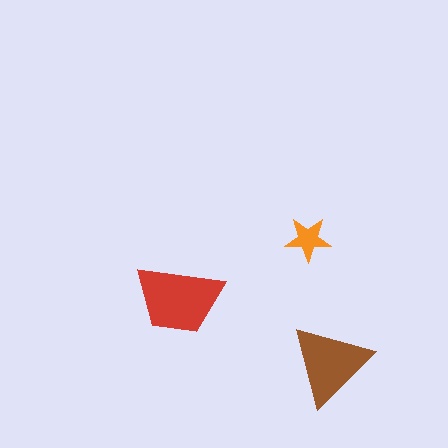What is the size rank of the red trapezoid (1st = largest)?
1st.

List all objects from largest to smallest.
The red trapezoid, the brown triangle, the orange star.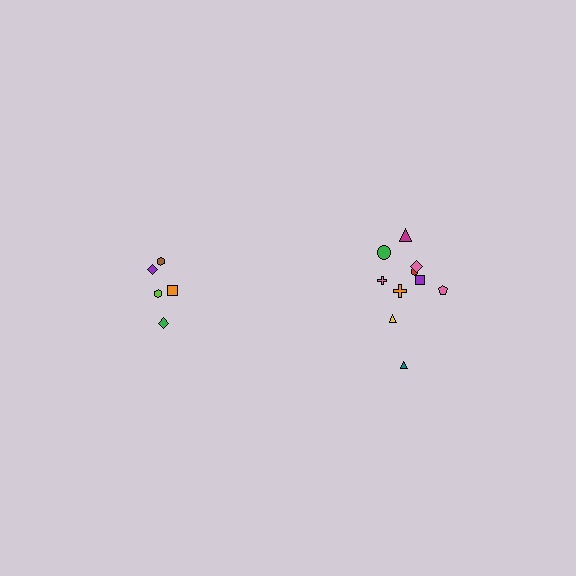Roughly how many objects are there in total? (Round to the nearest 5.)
Roughly 15 objects in total.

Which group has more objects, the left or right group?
The right group.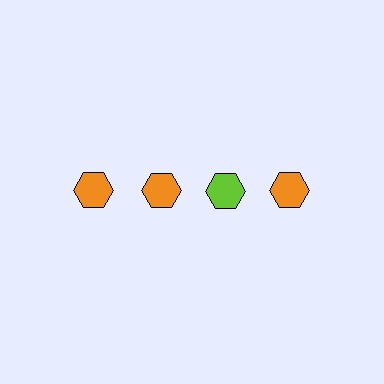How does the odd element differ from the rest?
It has a different color: lime instead of orange.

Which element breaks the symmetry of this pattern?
The lime hexagon in the top row, center column breaks the symmetry. All other shapes are orange hexagons.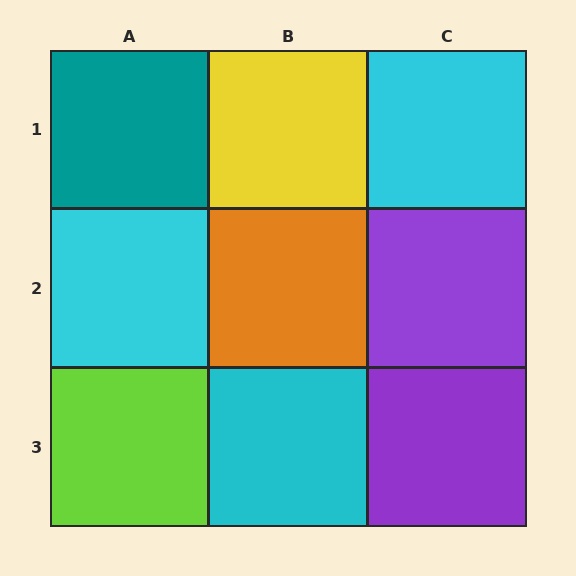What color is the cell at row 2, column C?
Purple.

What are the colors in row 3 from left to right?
Lime, cyan, purple.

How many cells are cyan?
3 cells are cyan.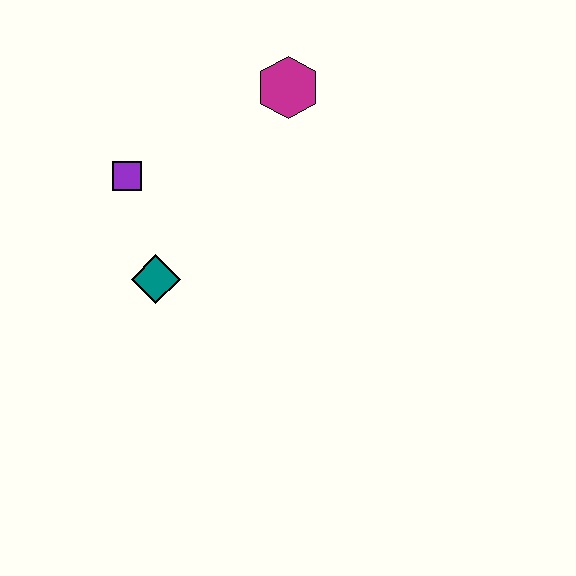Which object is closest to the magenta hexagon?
The purple square is closest to the magenta hexagon.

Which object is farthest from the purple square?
The magenta hexagon is farthest from the purple square.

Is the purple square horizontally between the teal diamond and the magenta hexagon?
No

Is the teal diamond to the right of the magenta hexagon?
No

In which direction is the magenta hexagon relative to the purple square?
The magenta hexagon is to the right of the purple square.